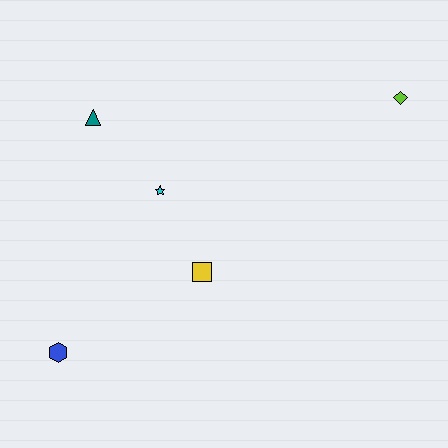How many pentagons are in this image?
There are no pentagons.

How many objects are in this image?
There are 5 objects.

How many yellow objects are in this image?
There is 1 yellow object.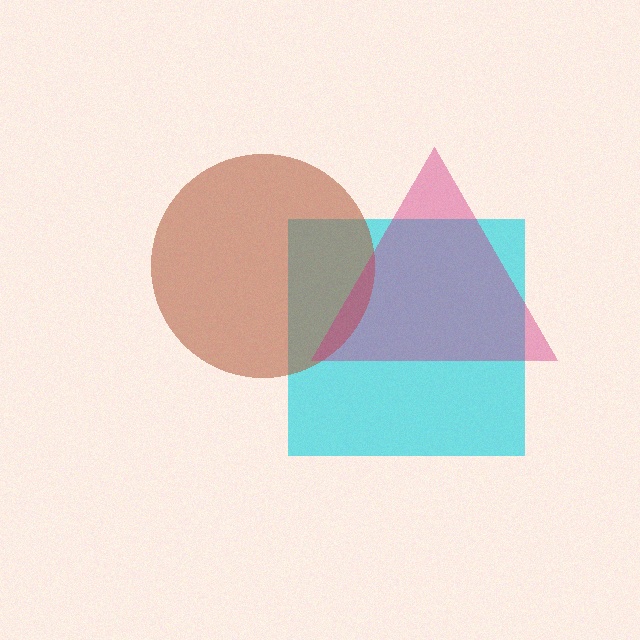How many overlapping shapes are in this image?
There are 3 overlapping shapes in the image.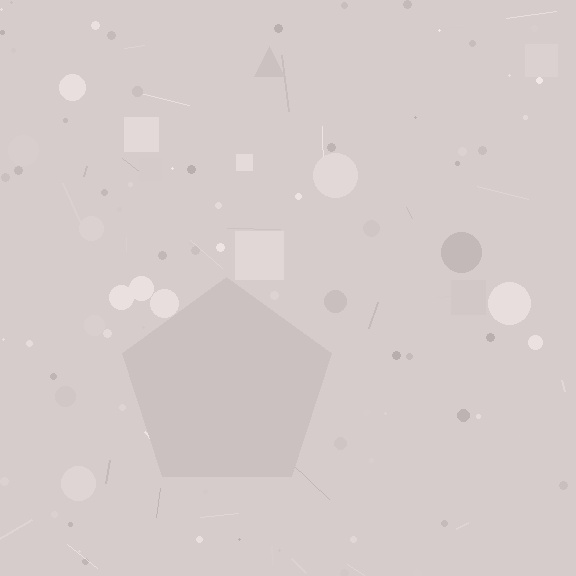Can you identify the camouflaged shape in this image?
The camouflaged shape is a pentagon.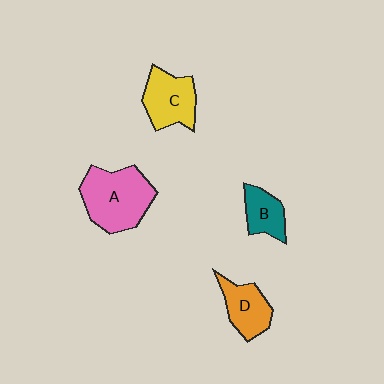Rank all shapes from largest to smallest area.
From largest to smallest: A (pink), C (yellow), D (orange), B (teal).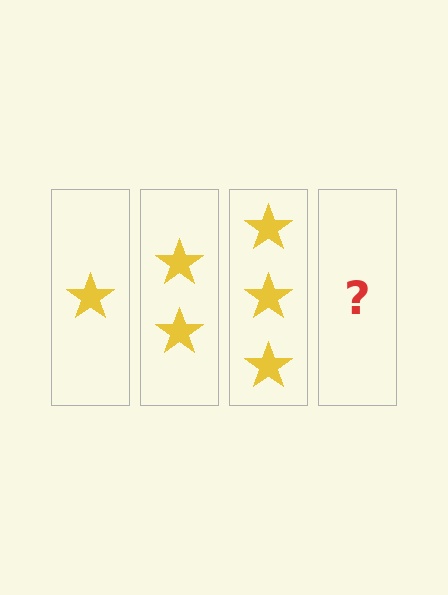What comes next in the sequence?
The next element should be 4 stars.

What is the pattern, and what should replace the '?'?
The pattern is that each step adds one more star. The '?' should be 4 stars.